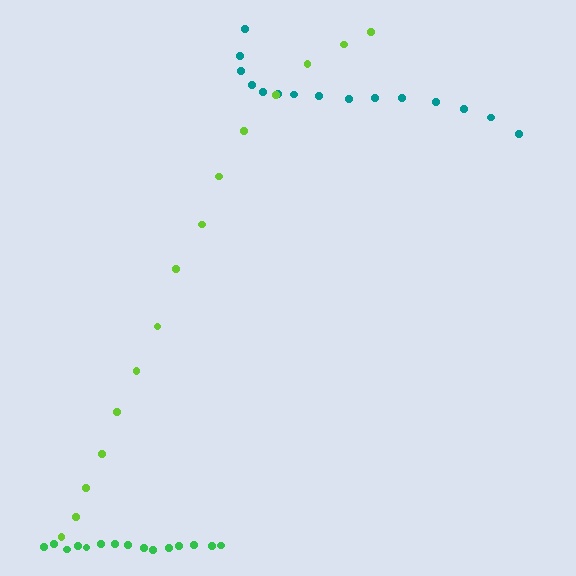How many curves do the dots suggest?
There are 3 distinct paths.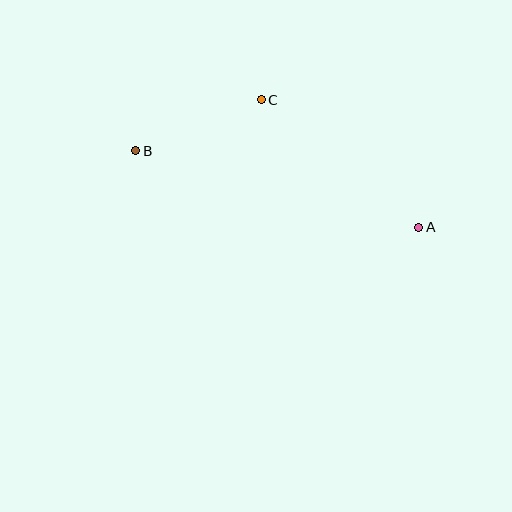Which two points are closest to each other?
Points B and C are closest to each other.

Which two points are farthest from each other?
Points A and B are farthest from each other.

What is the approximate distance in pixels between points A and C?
The distance between A and C is approximately 202 pixels.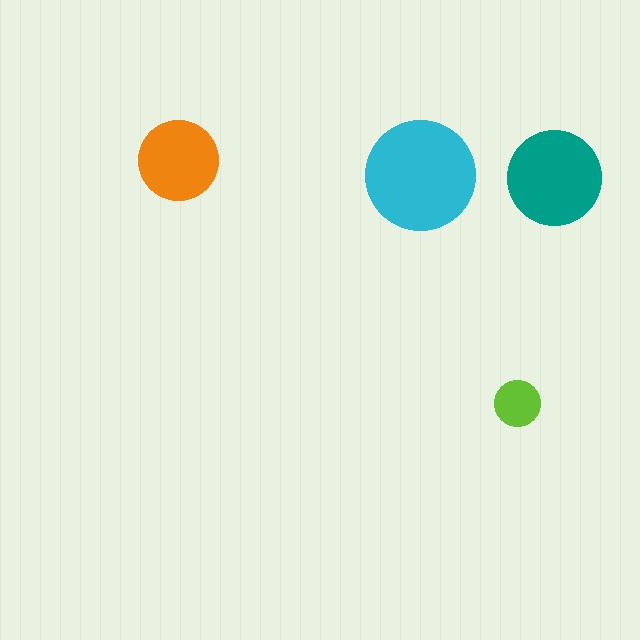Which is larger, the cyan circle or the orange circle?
The cyan one.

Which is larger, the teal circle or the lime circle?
The teal one.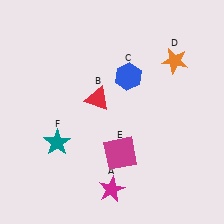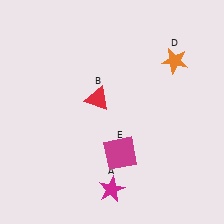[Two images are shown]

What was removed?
The blue hexagon (C), the teal star (F) were removed in Image 2.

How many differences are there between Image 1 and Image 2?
There are 2 differences between the two images.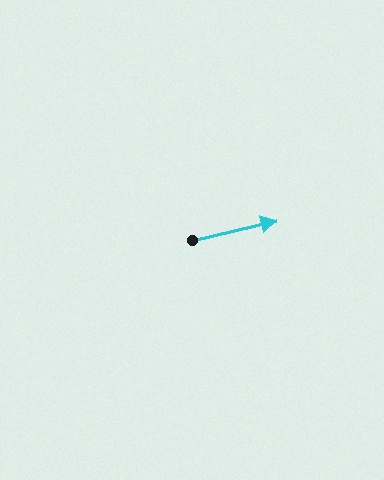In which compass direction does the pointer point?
East.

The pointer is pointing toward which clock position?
Roughly 3 o'clock.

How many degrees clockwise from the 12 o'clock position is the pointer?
Approximately 77 degrees.